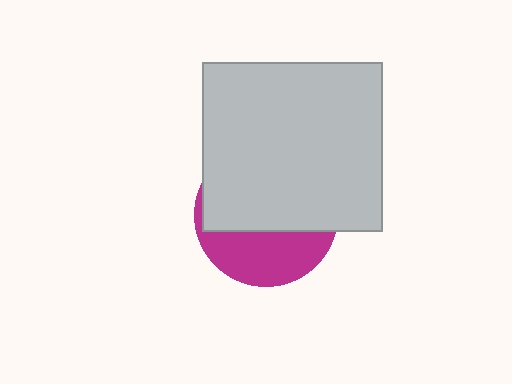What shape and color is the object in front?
The object in front is a light gray rectangle.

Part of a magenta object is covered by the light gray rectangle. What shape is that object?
It is a circle.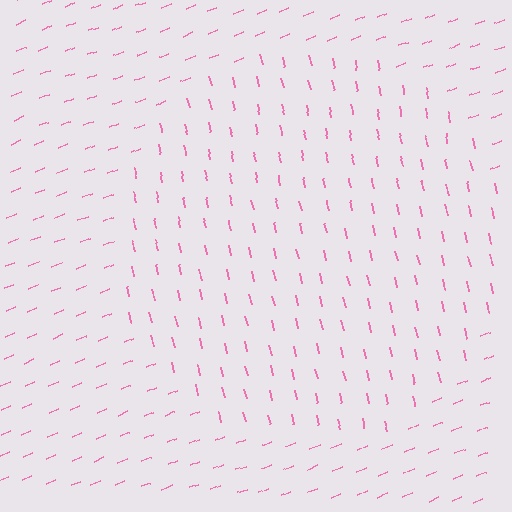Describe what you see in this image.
The image is filled with small pink line segments. A circle region in the image has lines oriented differently from the surrounding lines, creating a visible texture boundary.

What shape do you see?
I see a circle.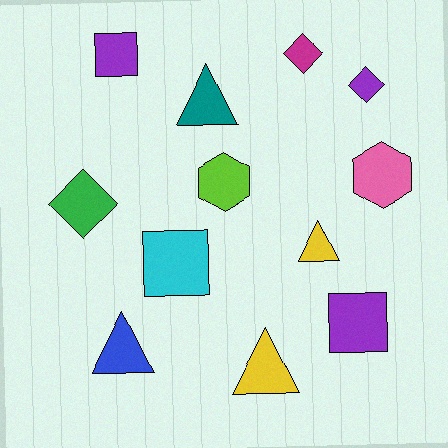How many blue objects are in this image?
There is 1 blue object.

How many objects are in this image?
There are 12 objects.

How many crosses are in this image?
There are no crosses.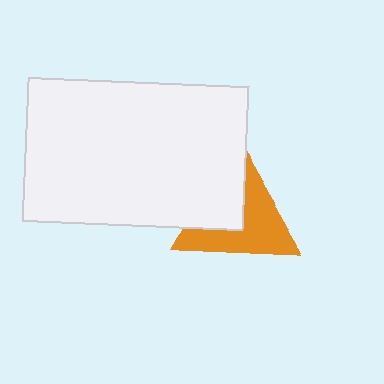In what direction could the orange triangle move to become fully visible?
The orange triangle could move right. That would shift it out from behind the white rectangle entirely.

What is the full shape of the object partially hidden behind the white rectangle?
The partially hidden object is an orange triangle.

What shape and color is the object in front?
The object in front is a white rectangle.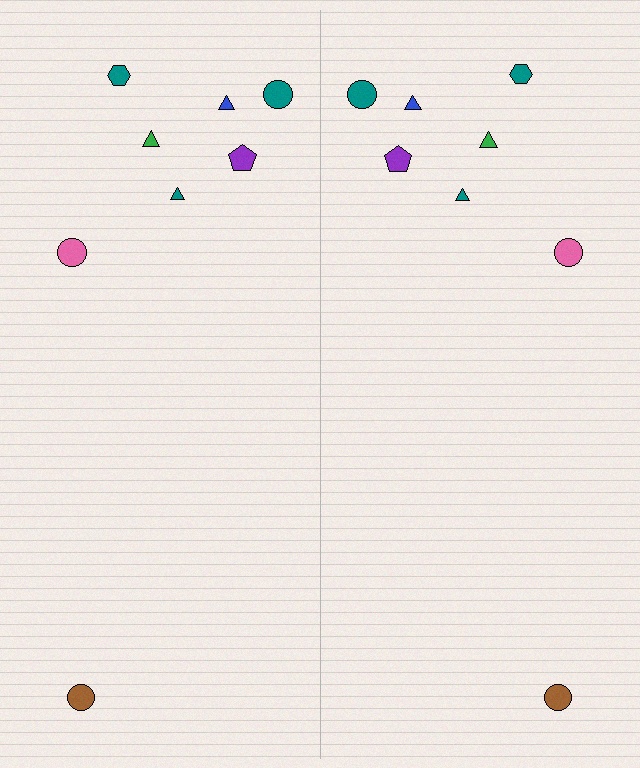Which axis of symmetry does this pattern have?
The pattern has a vertical axis of symmetry running through the center of the image.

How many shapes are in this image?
There are 16 shapes in this image.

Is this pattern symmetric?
Yes, this pattern has bilateral (reflection) symmetry.